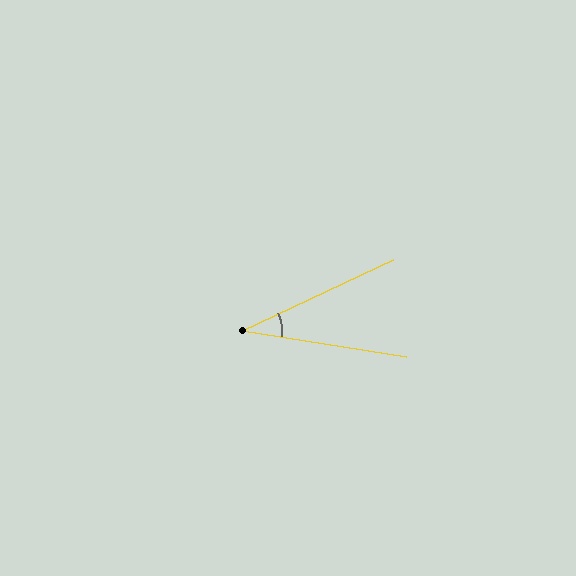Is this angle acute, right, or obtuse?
It is acute.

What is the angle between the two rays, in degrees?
Approximately 34 degrees.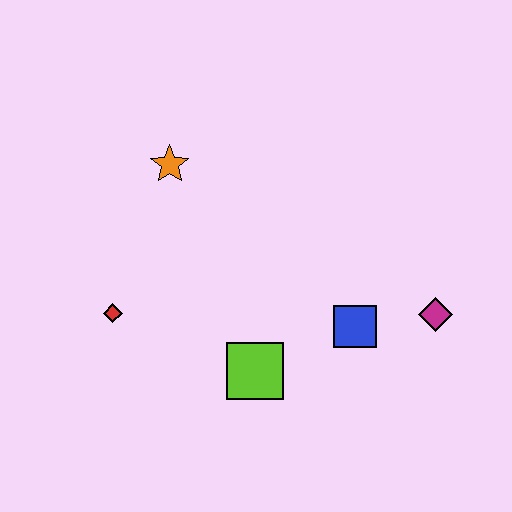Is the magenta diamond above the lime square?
Yes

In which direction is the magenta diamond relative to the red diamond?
The magenta diamond is to the right of the red diamond.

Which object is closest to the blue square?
The magenta diamond is closest to the blue square.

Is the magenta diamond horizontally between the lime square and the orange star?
No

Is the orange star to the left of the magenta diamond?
Yes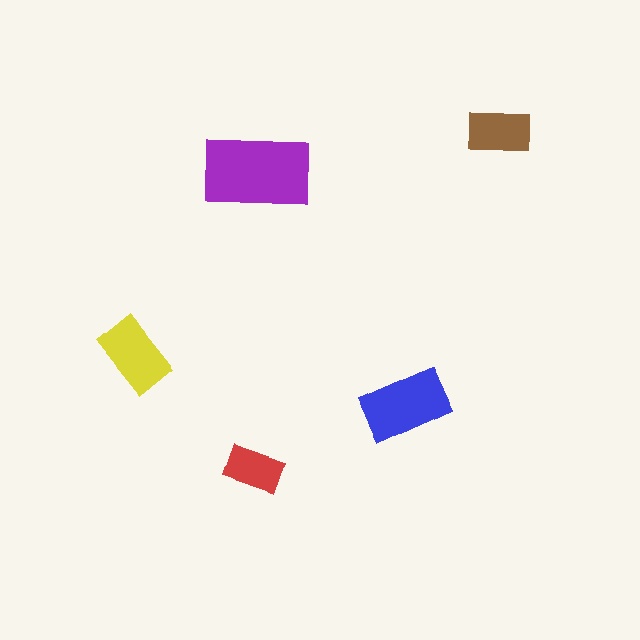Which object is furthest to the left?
The yellow rectangle is leftmost.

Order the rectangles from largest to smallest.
the purple one, the blue one, the yellow one, the brown one, the red one.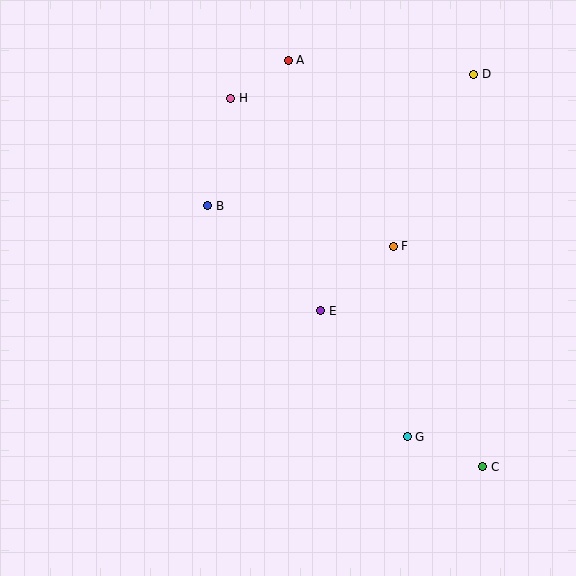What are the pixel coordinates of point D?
Point D is at (474, 74).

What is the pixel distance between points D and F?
The distance between D and F is 190 pixels.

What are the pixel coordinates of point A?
Point A is at (288, 60).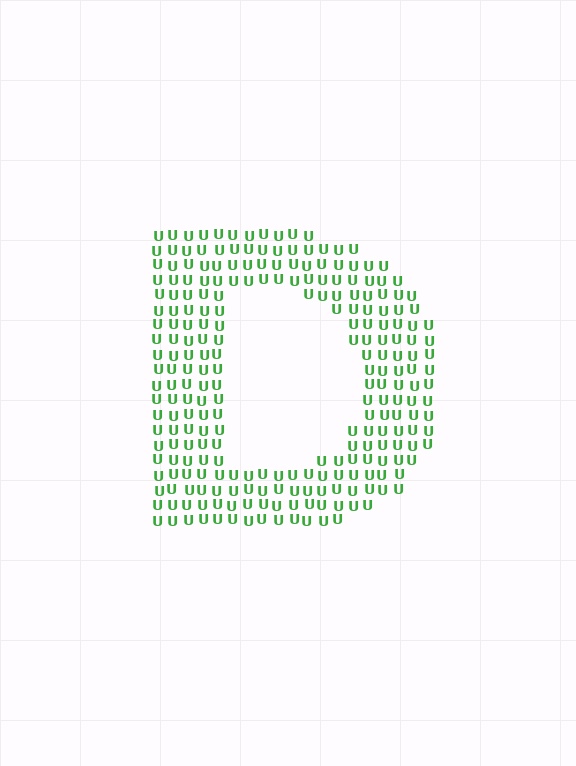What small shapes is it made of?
It is made of small letter U's.